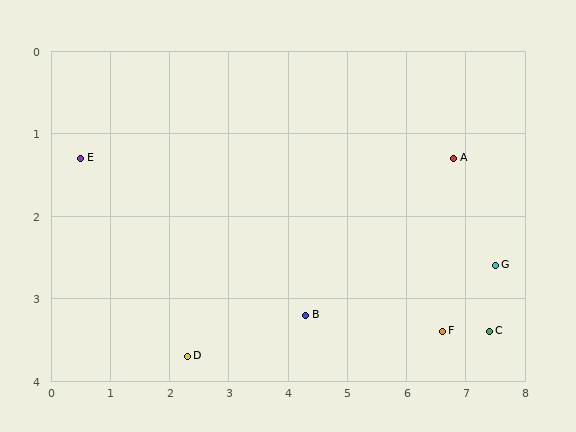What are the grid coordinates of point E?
Point E is at approximately (0.5, 1.3).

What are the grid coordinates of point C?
Point C is at approximately (7.4, 3.4).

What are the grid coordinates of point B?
Point B is at approximately (4.3, 3.2).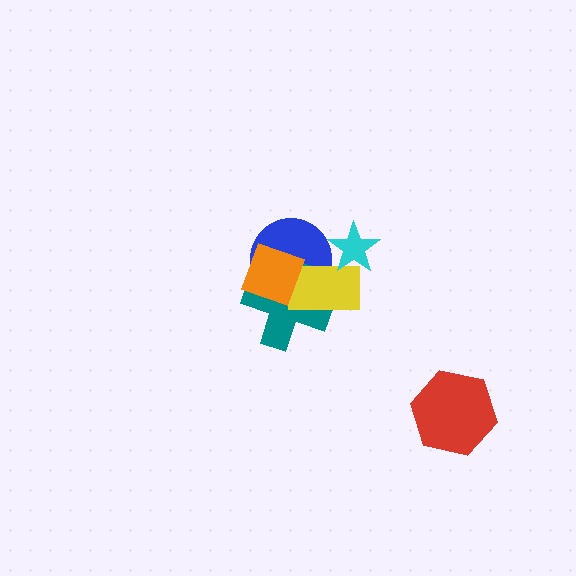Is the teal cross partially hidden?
Yes, it is partially covered by another shape.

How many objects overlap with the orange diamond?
3 objects overlap with the orange diamond.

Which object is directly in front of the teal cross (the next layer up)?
The yellow rectangle is directly in front of the teal cross.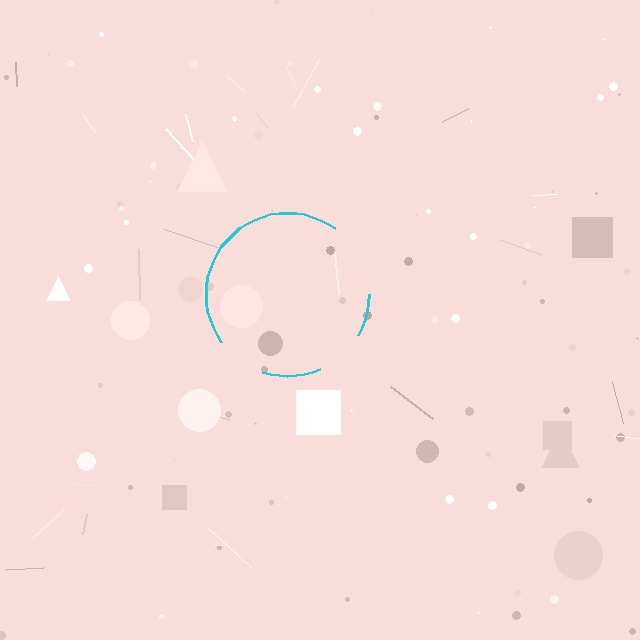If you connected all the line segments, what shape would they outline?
They would outline a circle.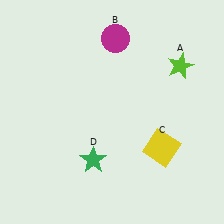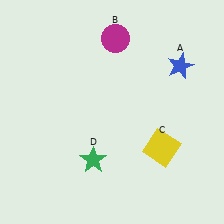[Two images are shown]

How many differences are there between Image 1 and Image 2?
There is 1 difference between the two images.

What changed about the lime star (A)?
In Image 1, A is lime. In Image 2, it changed to blue.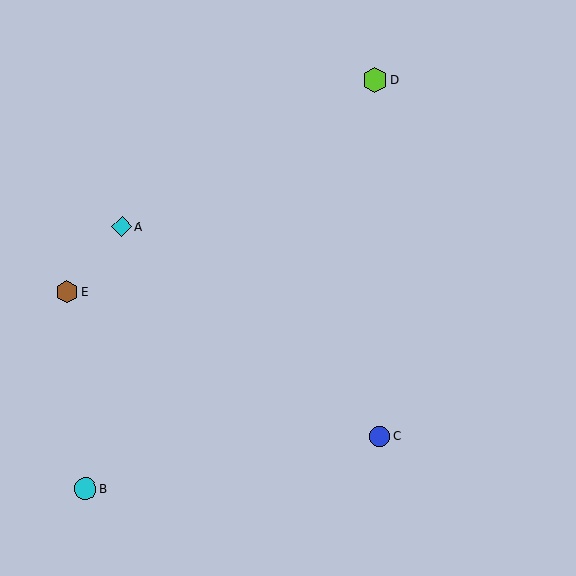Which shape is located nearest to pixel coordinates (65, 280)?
The brown hexagon (labeled E) at (67, 292) is nearest to that location.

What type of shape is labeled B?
Shape B is a cyan circle.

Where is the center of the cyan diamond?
The center of the cyan diamond is at (122, 226).